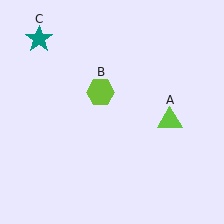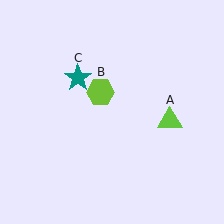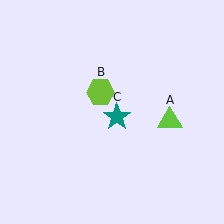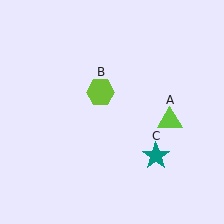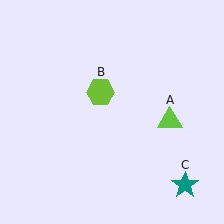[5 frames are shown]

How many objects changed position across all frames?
1 object changed position: teal star (object C).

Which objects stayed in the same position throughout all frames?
Lime triangle (object A) and lime hexagon (object B) remained stationary.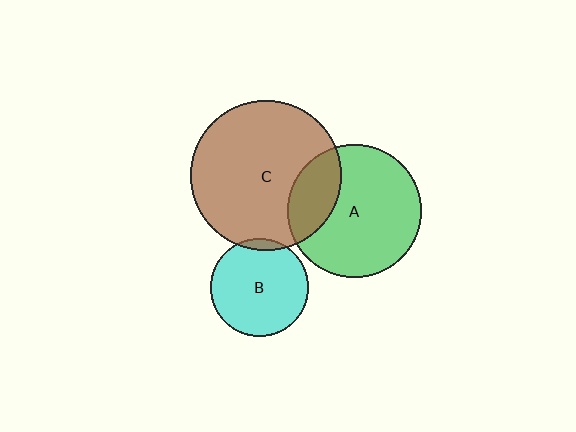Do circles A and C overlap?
Yes.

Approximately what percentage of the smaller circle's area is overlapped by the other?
Approximately 25%.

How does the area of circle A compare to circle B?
Approximately 1.8 times.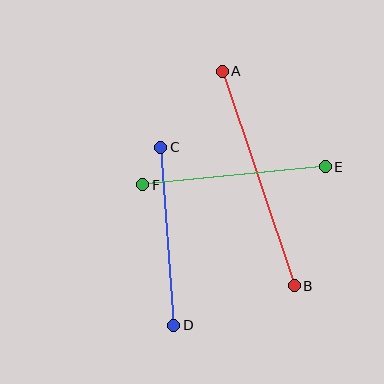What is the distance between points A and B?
The distance is approximately 226 pixels.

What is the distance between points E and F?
The distance is approximately 184 pixels.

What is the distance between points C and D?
The distance is approximately 178 pixels.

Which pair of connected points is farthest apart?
Points A and B are farthest apart.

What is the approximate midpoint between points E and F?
The midpoint is at approximately (234, 176) pixels.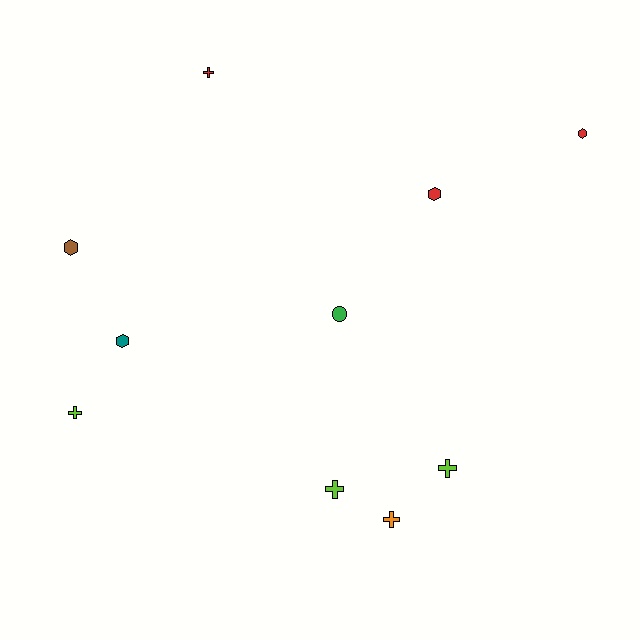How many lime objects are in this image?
There are 3 lime objects.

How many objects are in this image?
There are 10 objects.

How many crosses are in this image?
There are 5 crosses.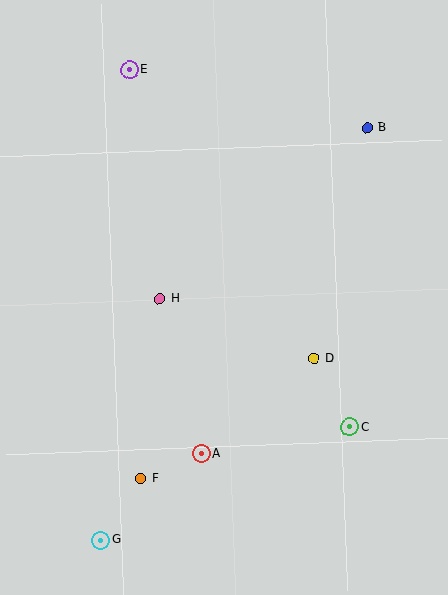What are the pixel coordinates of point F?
Point F is at (141, 479).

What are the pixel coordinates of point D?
Point D is at (314, 358).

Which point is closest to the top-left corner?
Point E is closest to the top-left corner.